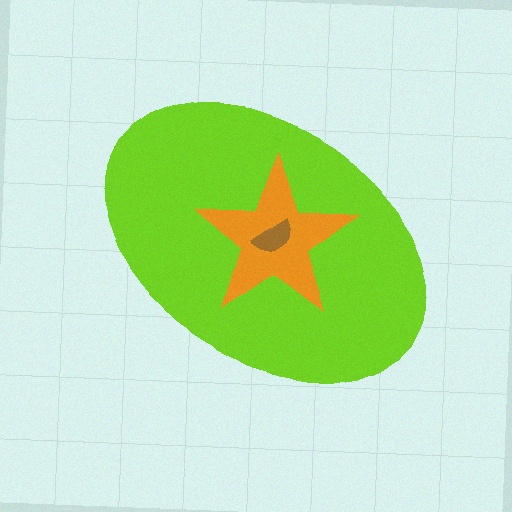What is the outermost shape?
The lime ellipse.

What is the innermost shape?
The brown semicircle.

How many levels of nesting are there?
3.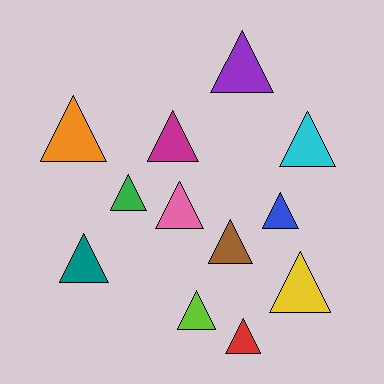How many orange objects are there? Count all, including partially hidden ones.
There is 1 orange object.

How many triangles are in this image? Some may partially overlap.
There are 12 triangles.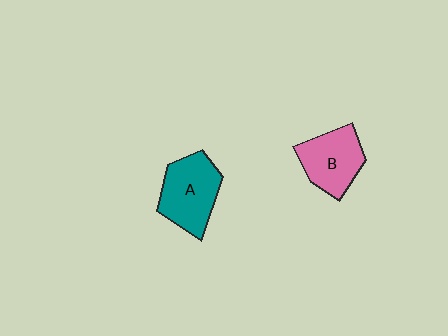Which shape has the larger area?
Shape A (teal).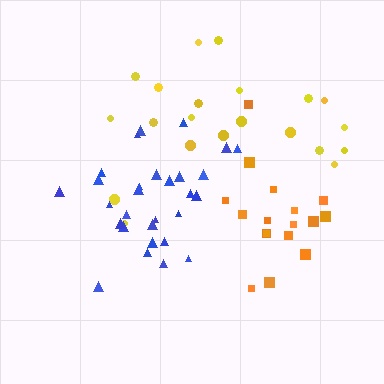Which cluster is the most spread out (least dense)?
Yellow.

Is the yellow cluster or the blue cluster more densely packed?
Blue.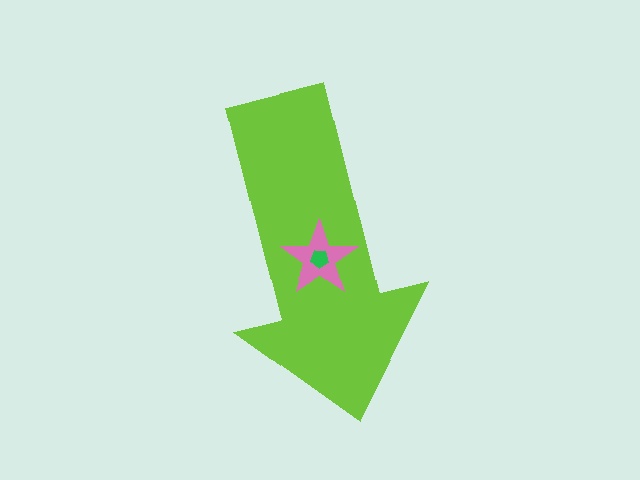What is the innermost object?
The green pentagon.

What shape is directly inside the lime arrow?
The pink star.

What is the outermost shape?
The lime arrow.